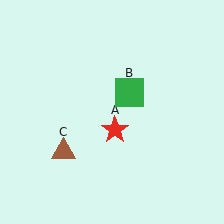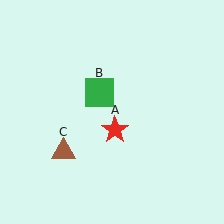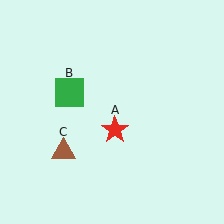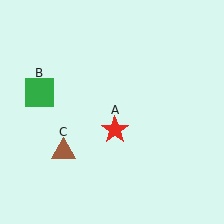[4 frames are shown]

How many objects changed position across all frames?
1 object changed position: green square (object B).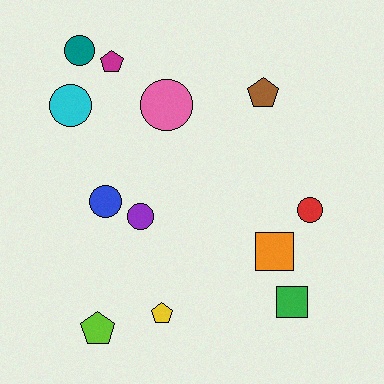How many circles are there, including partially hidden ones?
There are 6 circles.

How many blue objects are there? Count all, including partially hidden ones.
There is 1 blue object.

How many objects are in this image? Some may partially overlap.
There are 12 objects.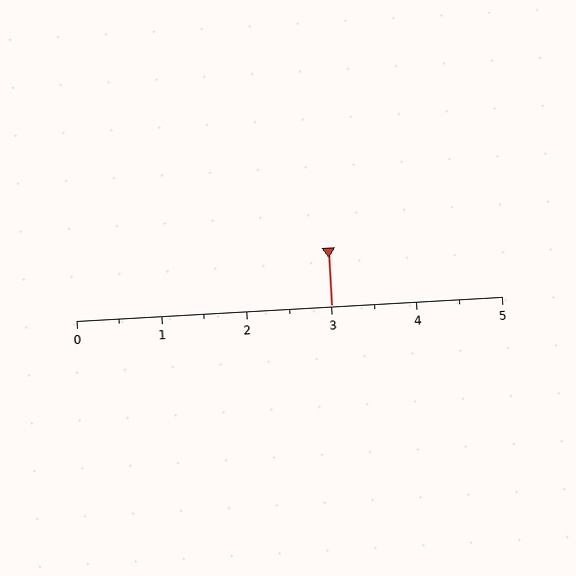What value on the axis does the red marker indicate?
The marker indicates approximately 3.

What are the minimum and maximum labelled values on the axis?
The axis runs from 0 to 5.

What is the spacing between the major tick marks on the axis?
The major ticks are spaced 1 apart.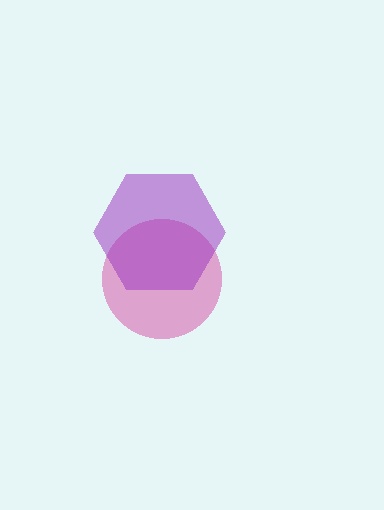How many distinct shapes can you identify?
There are 2 distinct shapes: a magenta circle, a purple hexagon.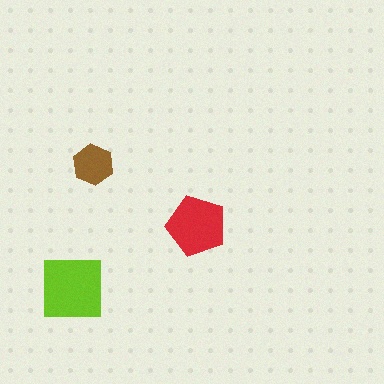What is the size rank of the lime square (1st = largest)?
1st.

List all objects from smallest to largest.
The brown hexagon, the red pentagon, the lime square.